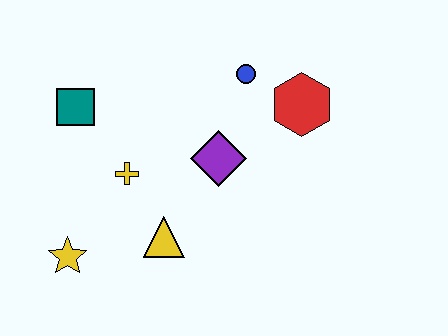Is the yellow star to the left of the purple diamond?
Yes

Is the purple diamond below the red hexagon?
Yes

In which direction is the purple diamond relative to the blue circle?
The purple diamond is below the blue circle.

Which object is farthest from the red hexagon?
The yellow star is farthest from the red hexagon.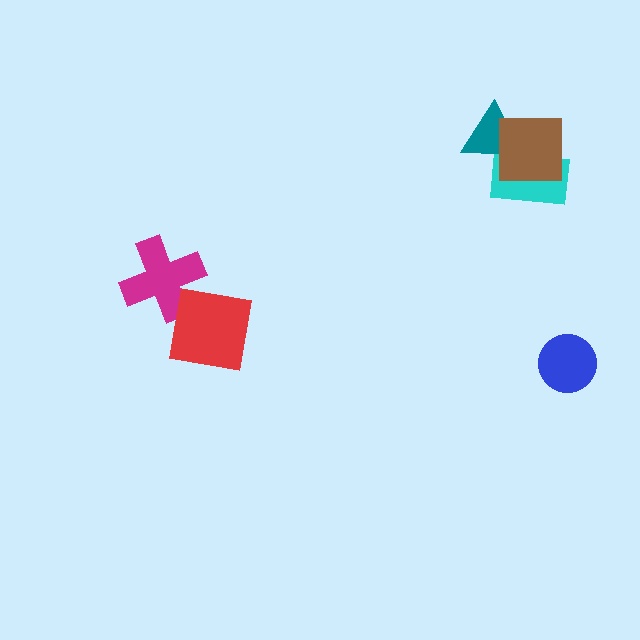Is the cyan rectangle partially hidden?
Yes, it is partially covered by another shape.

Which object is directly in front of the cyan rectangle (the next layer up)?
The teal triangle is directly in front of the cyan rectangle.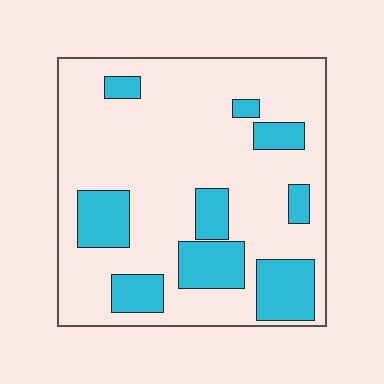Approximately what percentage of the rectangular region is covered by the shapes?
Approximately 25%.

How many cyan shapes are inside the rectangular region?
9.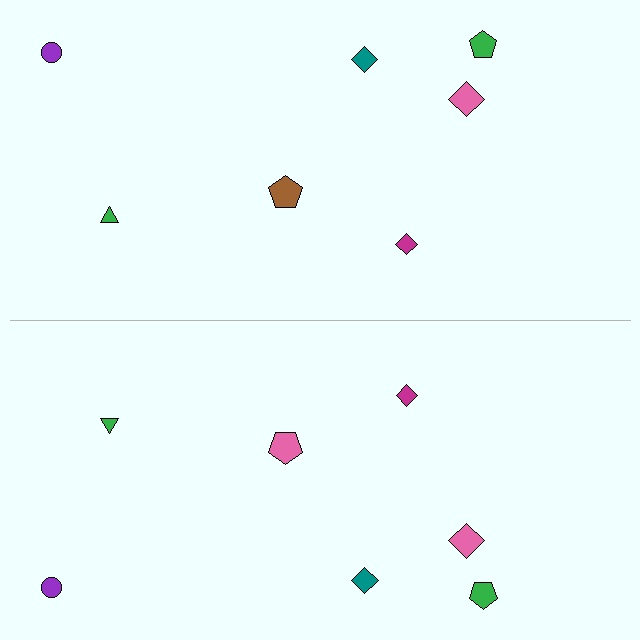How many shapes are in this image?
There are 14 shapes in this image.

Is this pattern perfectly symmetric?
No, the pattern is not perfectly symmetric. The pink pentagon on the bottom side breaks the symmetry — its mirror counterpart is brown.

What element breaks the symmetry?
The pink pentagon on the bottom side breaks the symmetry — its mirror counterpart is brown.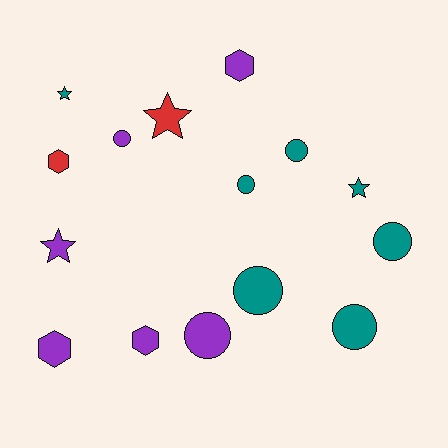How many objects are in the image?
There are 15 objects.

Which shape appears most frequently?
Circle, with 7 objects.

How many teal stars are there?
There are 2 teal stars.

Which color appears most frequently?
Teal, with 7 objects.